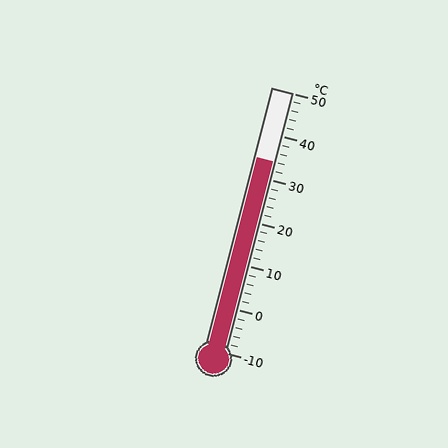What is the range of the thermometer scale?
The thermometer scale ranges from -10°C to 50°C.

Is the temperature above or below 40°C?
The temperature is below 40°C.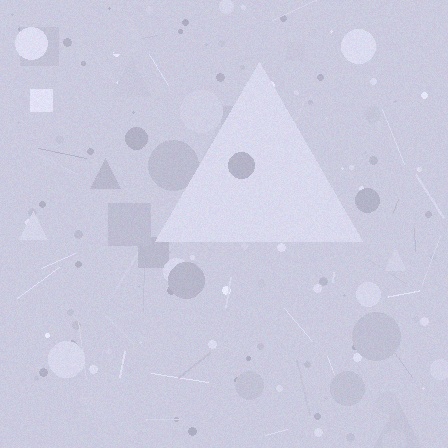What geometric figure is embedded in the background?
A triangle is embedded in the background.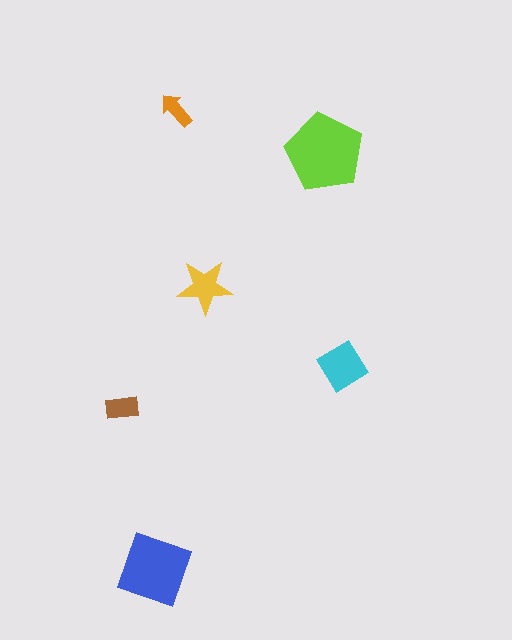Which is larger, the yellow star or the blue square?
The blue square.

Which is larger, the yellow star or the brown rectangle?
The yellow star.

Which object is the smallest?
The orange arrow.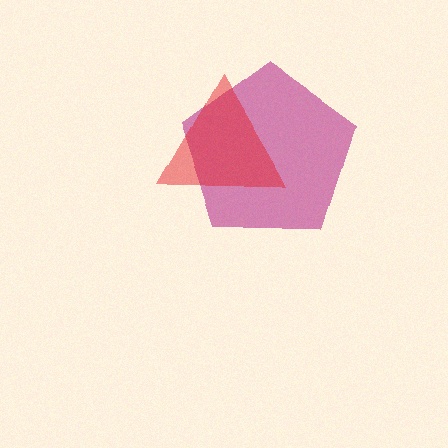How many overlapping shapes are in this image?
There are 2 overlapping shapes in the image.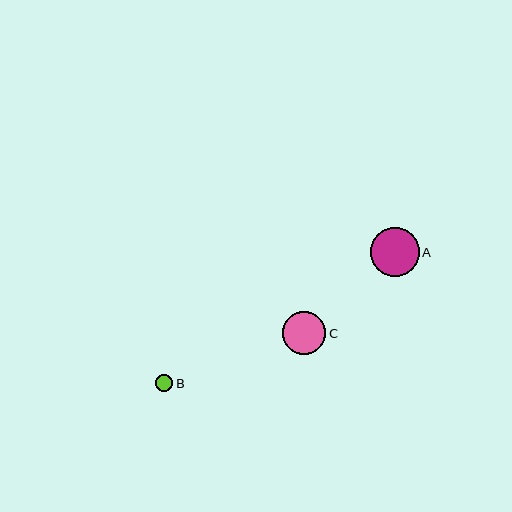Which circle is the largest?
Circle A is the largest with a size of approximately 49 pixels.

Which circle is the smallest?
Circle B is the smallest with a size of approximately 17 pixels.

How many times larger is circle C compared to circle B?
Circle C is approximately 2.5 times the size of circle B.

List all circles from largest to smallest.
From largest to smallest: A, C, B.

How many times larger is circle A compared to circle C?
Circle A is approximately 1.1 times the size of circle C.